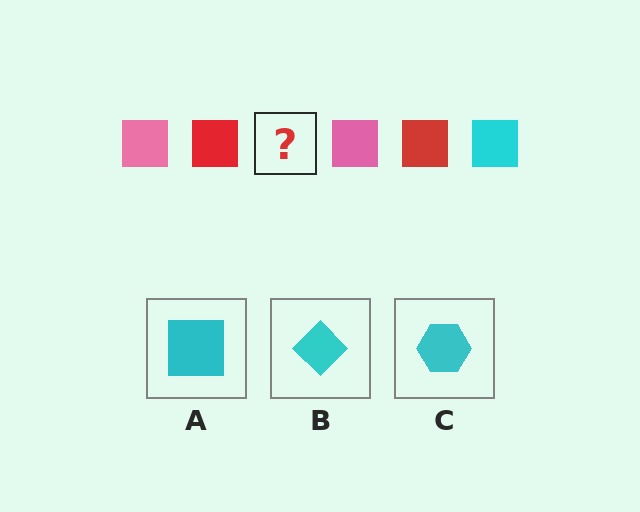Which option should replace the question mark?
Option A.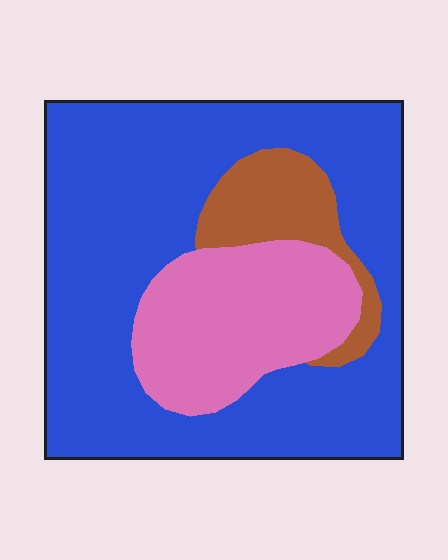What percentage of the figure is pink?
Pink takes up less than a quarter of the figure.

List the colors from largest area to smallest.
From largest to smallest: blue, pink, brown.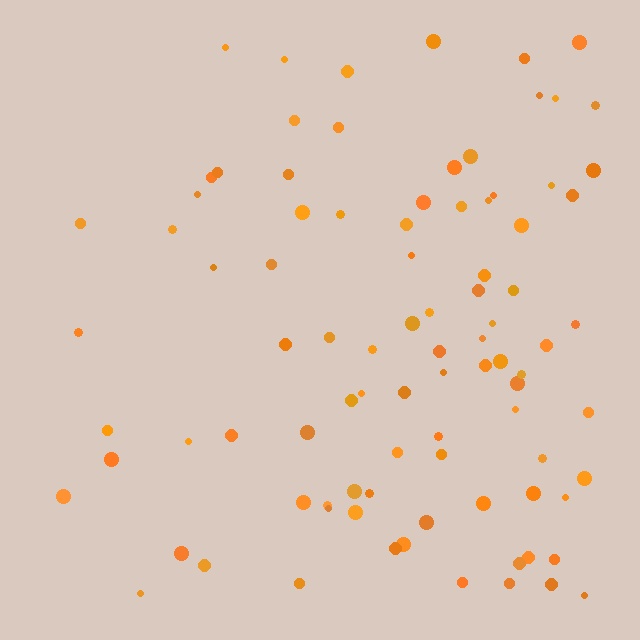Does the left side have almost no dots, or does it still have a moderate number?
Still a moderate number, just noticeably fewer than the right.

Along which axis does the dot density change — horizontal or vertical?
Horizontal.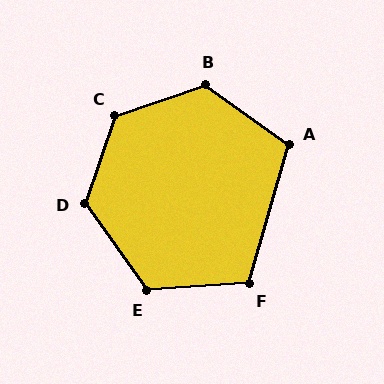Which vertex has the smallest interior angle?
A, at approximately 110 degrees.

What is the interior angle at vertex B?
Approximately 125 degrees (obtuse).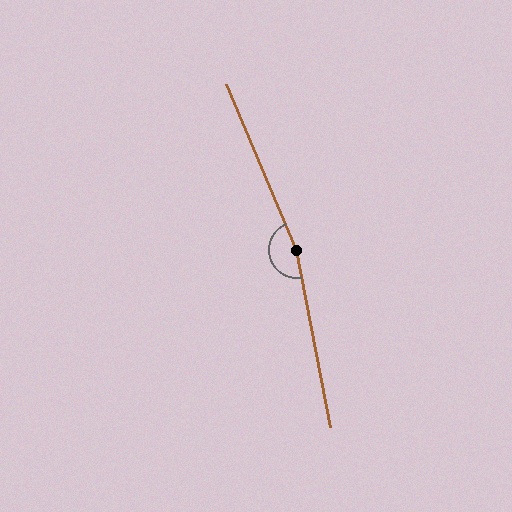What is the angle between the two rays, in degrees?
Approximately 168 degrees.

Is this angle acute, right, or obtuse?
It is obtuse.